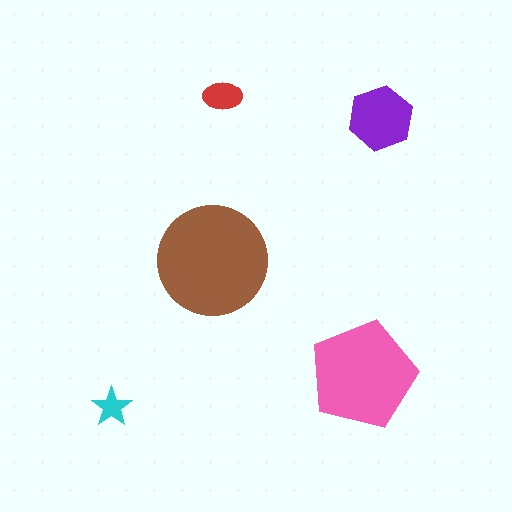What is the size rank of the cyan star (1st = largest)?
5th.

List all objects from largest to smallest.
The brown circle, the pink pentagon, the purple hexagon, the red ellipse, the cyan star.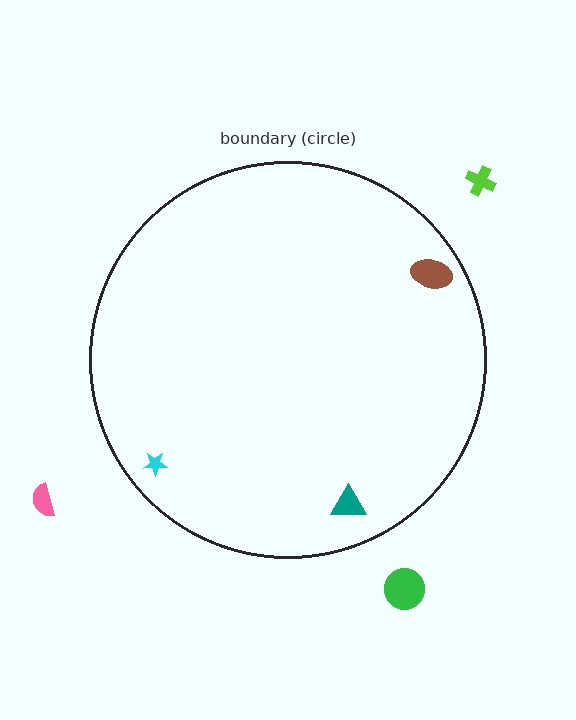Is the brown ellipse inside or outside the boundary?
Inside.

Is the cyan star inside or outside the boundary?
Inside.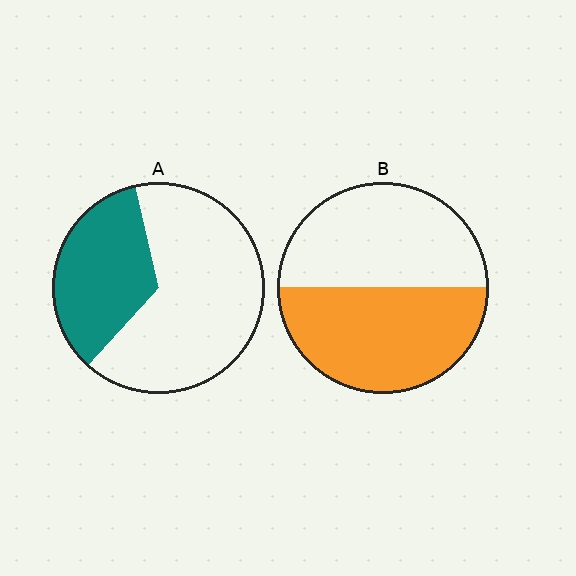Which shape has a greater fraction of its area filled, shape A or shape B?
Shape B.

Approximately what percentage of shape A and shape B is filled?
A is approximately 35% and B is approximately 50%.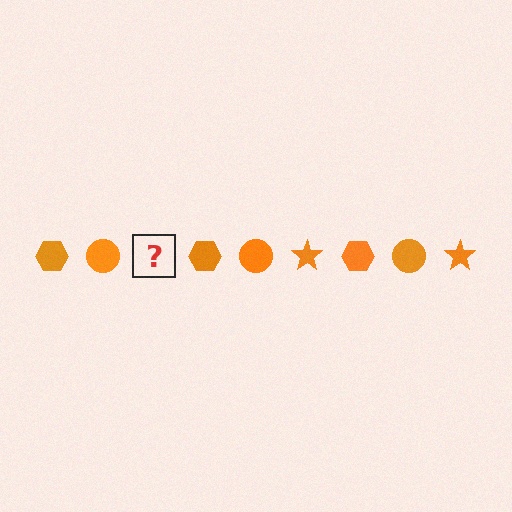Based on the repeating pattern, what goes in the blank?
The blank should be an orange star.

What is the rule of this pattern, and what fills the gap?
The rule is that the pattern cycles through hexagon, circle, star shapes in orange. The gap should be filled with an orange star.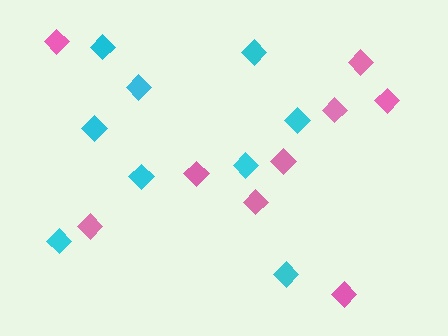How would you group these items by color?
There are 2 groups: one group of pink diamonds (9) and one group of cyan diamonds (9).